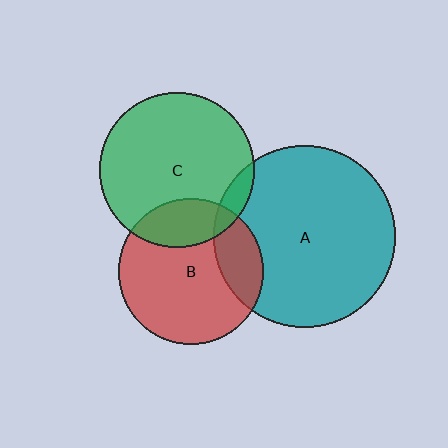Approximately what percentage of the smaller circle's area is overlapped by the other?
Approximately 10%.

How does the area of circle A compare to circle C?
Approximately 1.4 times.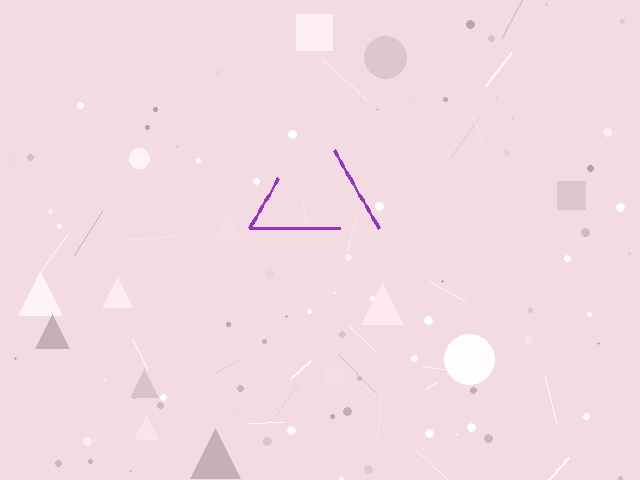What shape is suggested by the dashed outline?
The dashed outline suggests a triangle.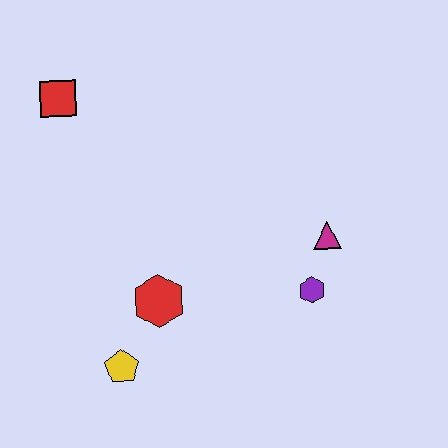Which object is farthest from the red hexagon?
The red square is farthest from the red hexagon.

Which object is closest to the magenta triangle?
The purple hexagon is closest to the magenta triangle.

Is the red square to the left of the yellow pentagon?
Yes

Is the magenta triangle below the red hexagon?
No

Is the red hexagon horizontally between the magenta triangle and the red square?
Yes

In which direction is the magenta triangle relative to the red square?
The magenta triangle is to the right of the red square.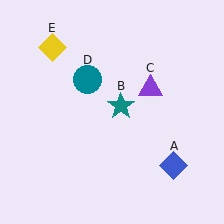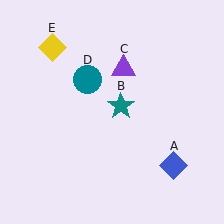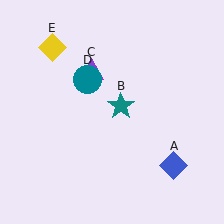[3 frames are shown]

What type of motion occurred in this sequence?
The purple triangle (object C) rotated counterclockwise around the center of the scene.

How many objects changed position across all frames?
1 object changed position: purple triangle (object C).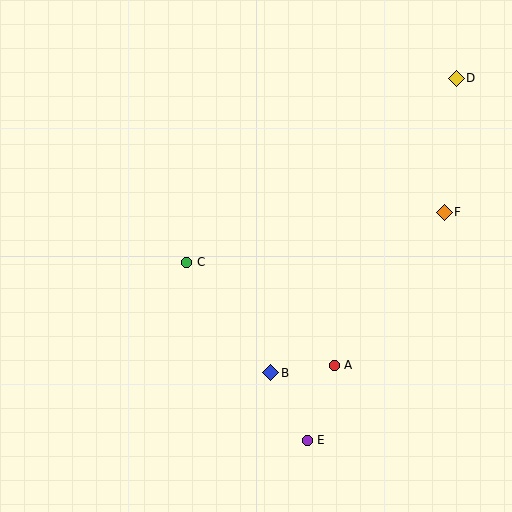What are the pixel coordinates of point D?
Point D is at (456, 78).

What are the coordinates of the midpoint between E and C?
The midpoint between E and C is at (247, 351).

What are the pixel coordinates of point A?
Point A is at (334, 365).